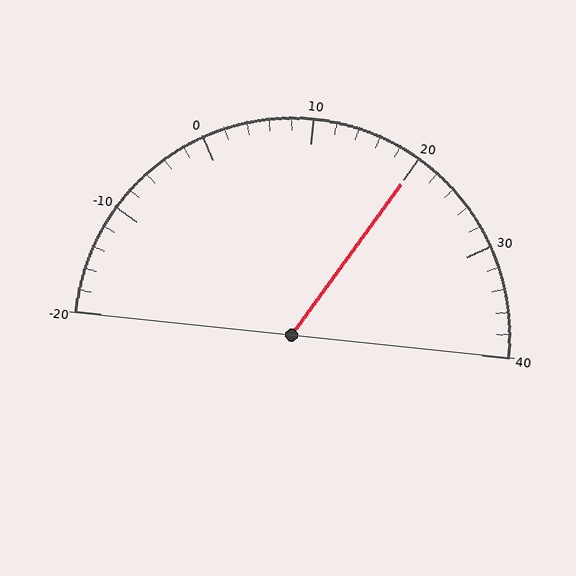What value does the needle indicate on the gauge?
The needle indicates approximately 20.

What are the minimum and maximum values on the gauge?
The gauge ranges from -20 to 40.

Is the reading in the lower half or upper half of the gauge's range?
The reading is in the upper half of the range (-20 to 40).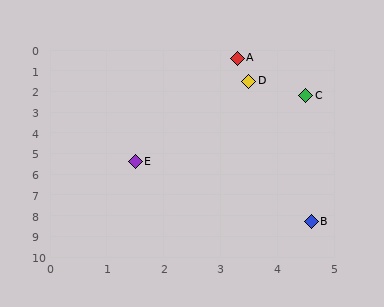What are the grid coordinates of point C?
Point C is at approximately (4.5, 2.2).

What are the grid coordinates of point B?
Point B is at approximately (4.6, 8.3).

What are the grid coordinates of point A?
Point A is at approximately (3.3, 0.4).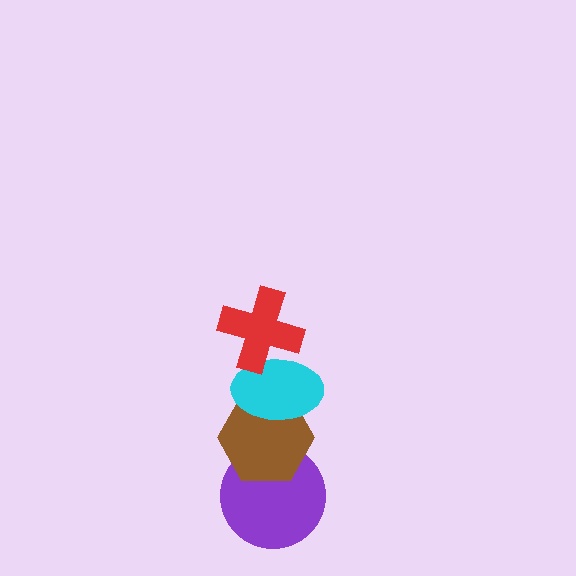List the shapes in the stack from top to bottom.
From top to bottom: the red cross, the cyan ellipse, the brown hexagon, the purple circle.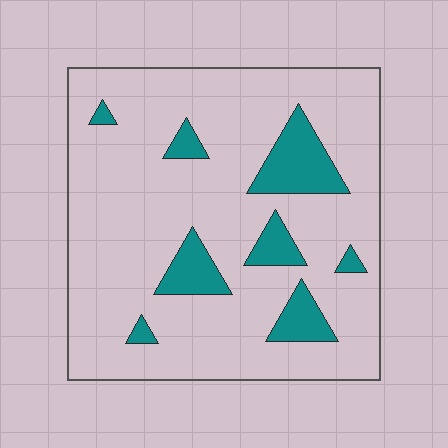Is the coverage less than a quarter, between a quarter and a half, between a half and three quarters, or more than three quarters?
Less than a quarter.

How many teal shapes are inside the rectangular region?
8.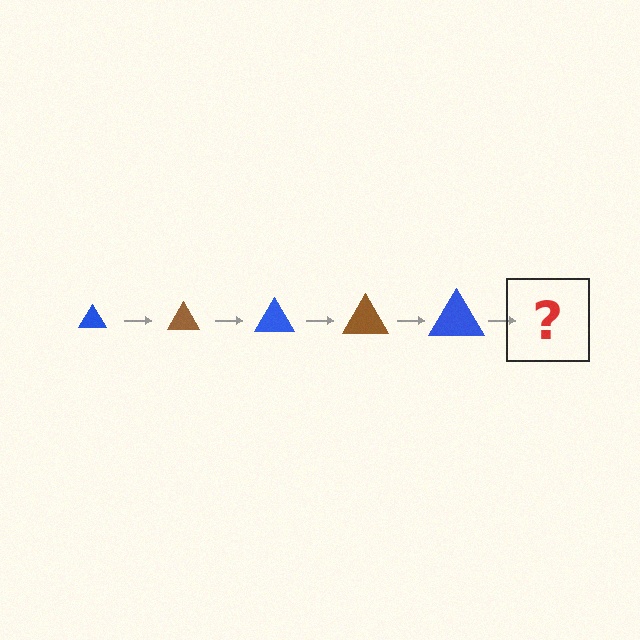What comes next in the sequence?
The next element should be a brown triangle, larger than the previous one.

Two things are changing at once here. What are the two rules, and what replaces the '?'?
The two rules are that the triangle grows larger each step and the color cycles through blue and brown. The '?' should be a brown triangle, larger than the previous one.